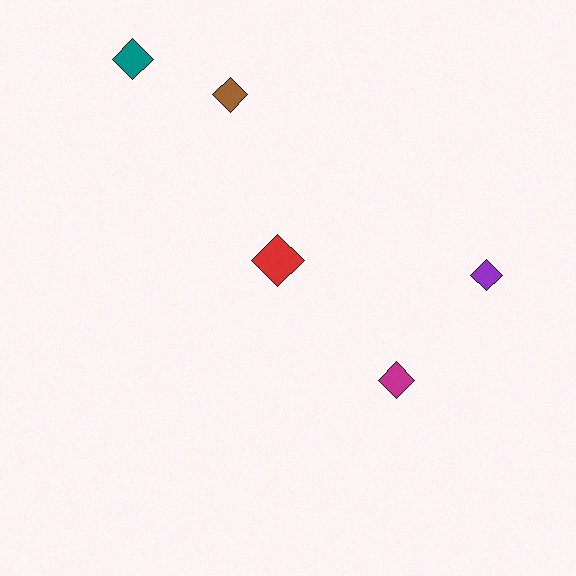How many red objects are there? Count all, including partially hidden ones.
There is 1 red object.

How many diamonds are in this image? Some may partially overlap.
There are 5 diamonds.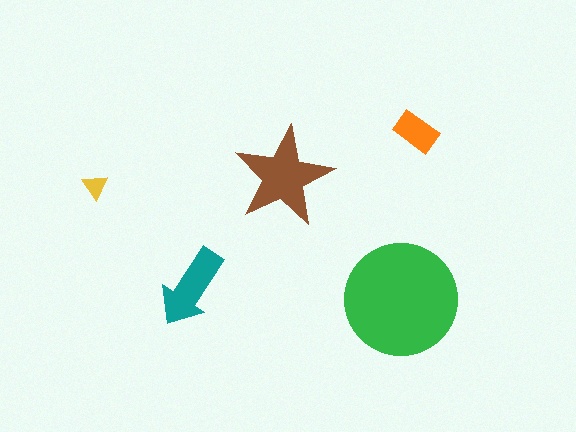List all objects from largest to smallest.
The green circle, the brown star, the teal arrow, the orange rectangle, the yellow triangle.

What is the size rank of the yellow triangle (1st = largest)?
5th.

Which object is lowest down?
The green circle is bottommost.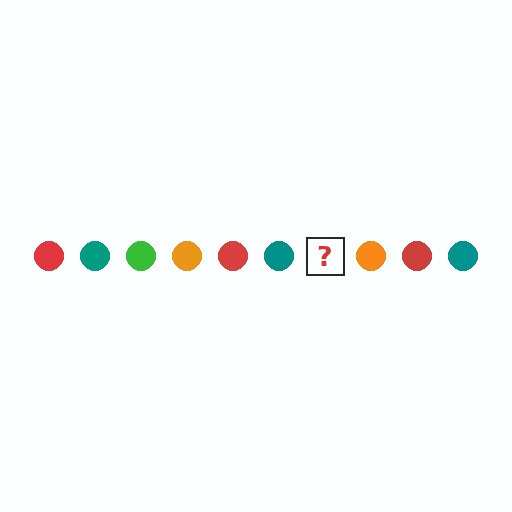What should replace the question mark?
The question mark should be replaced with a green circle.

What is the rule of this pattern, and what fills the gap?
The rule is that the pattern cycles through red, teal, green, orange circles. The gap should be filled with a green circle.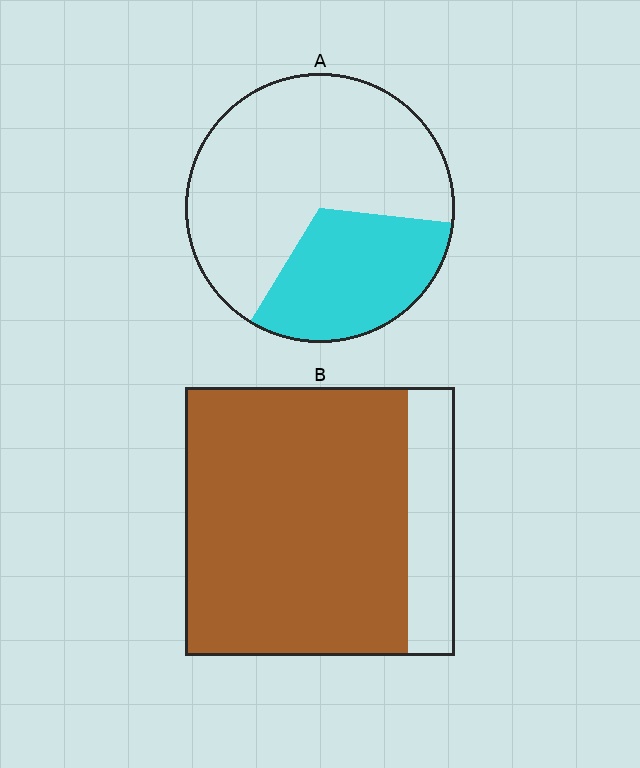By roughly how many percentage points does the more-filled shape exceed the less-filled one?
By roughly 50 percentage points (B over A).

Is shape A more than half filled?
No.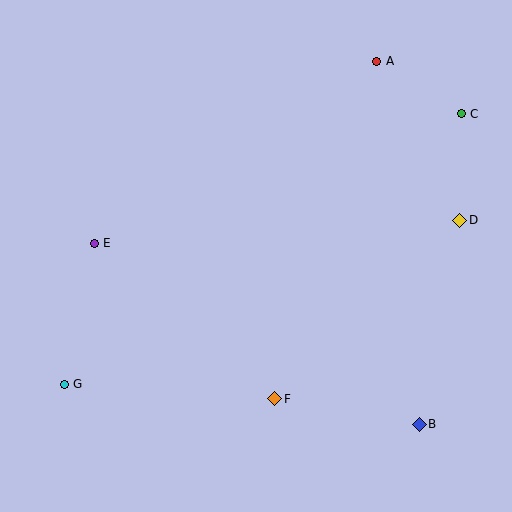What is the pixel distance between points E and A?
The distance between E and A is 336 pixels.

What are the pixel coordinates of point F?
Point F is at (275, 399).